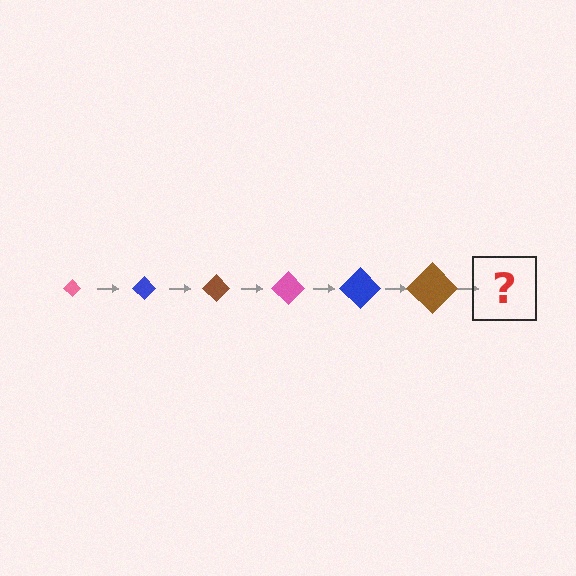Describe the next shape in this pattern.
It should be a pink diamond, larger than the previous one.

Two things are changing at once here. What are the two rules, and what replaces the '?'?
The two rules are that the diamond grows larger each step and the color cycles through pink, blue, and brown. The '?' should be a pink diamond, larger than the previous one.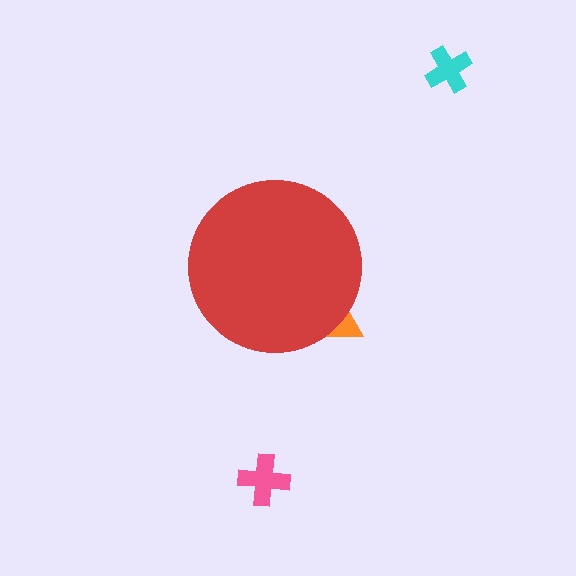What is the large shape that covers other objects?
A red circle.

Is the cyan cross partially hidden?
No, the cyan cross is fully visible.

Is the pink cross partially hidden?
No, the pink cross is fully visible.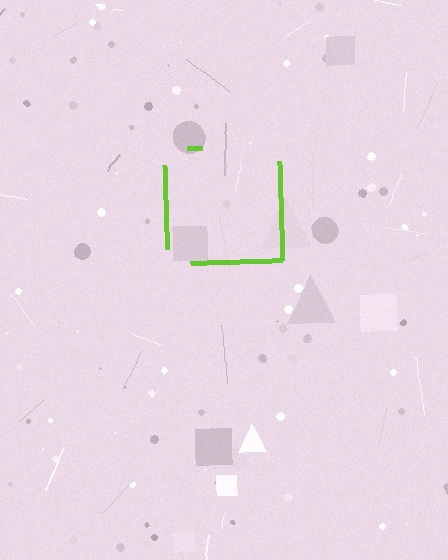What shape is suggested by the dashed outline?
The dashed outline suggests a square.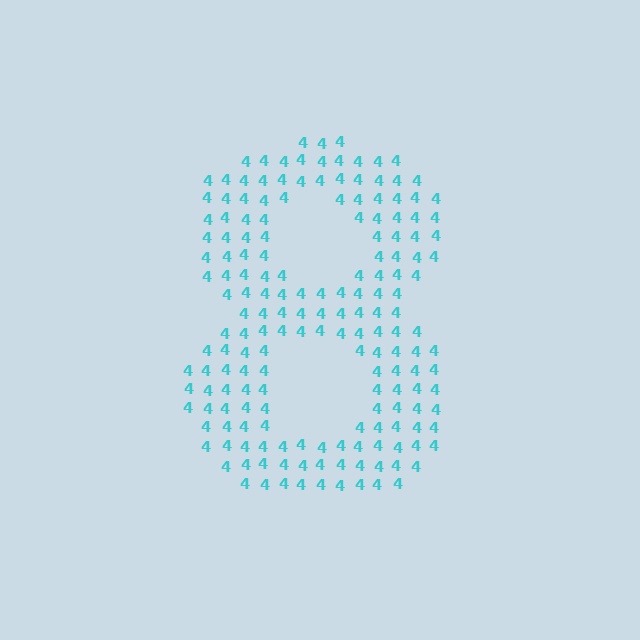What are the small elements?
The small elements are digit 4's.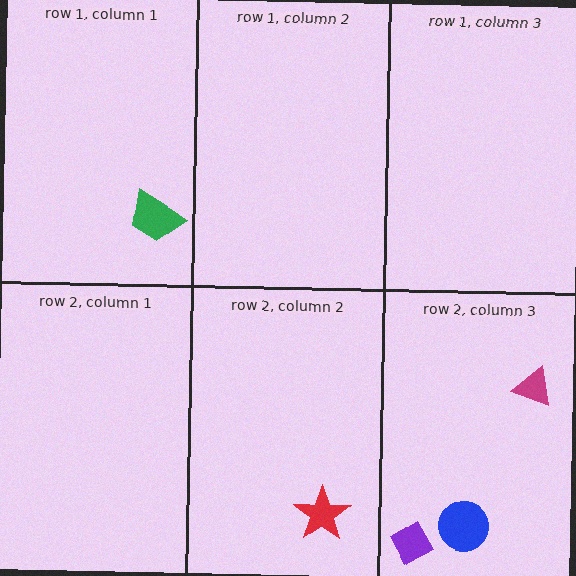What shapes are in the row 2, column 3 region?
The magenta triangle, the blue circle, the purple diamond.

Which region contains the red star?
The row 2, column 2 region.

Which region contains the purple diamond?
The row 2, column 3 region.